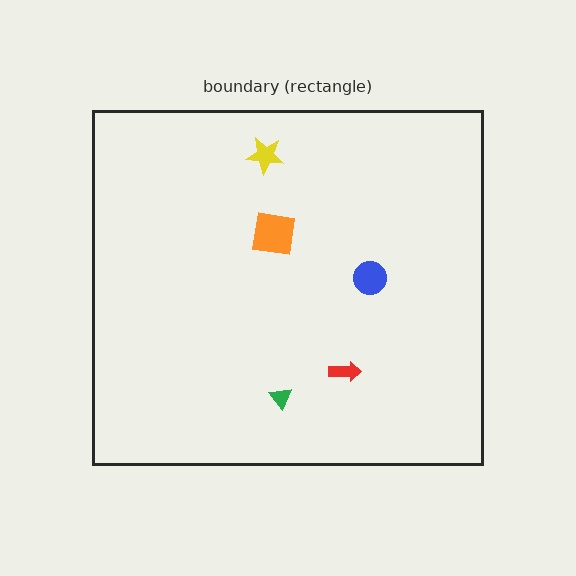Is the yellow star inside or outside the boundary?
Inside.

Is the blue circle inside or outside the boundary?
Inside.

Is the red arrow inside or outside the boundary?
Inside.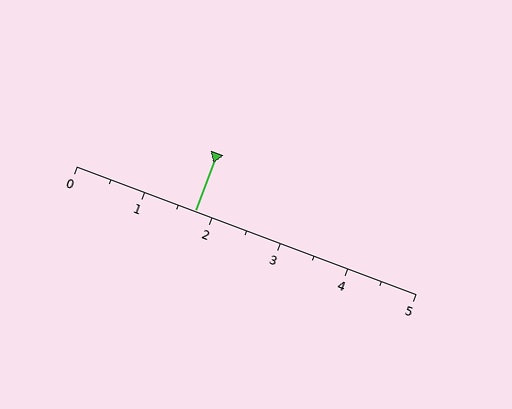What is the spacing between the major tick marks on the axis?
The major ticks are spaced 1 apart.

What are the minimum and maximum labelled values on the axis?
The axis runs from 0 to 5.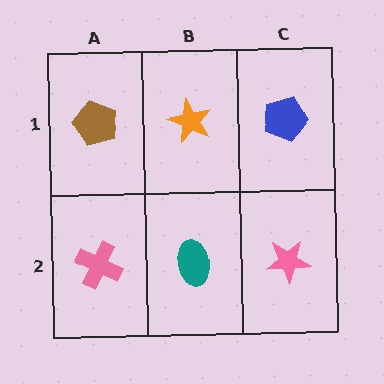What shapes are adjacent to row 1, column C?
A pink star (row 2, column C), an orange star (row 1, column B).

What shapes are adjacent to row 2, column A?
A brown pentagon (row 1, column A), a teal ellipse (row 2, column B).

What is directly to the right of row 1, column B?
A blue pentagon.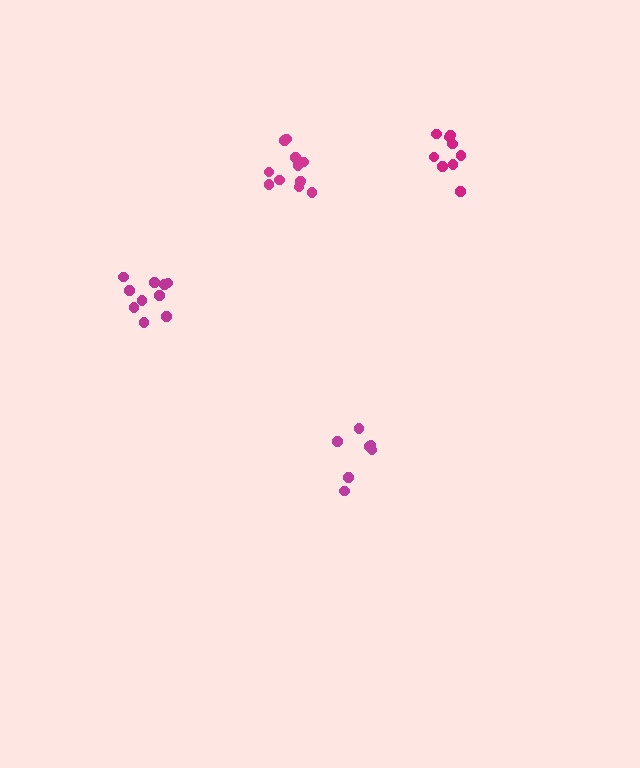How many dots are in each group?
Group 1: 7 dots, Group 2: 10 dots, Group 3: 13 dots, Group 4: 9 dots (39 total).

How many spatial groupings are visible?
There are 4 spatial groupings.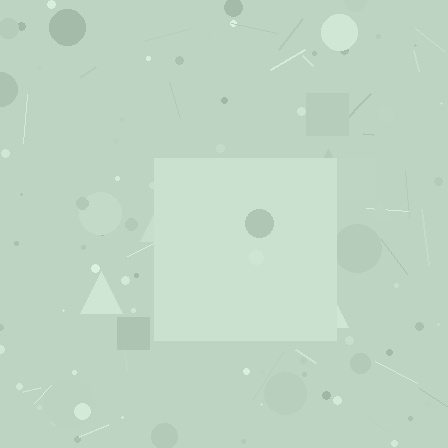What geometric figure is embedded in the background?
A square is embedded in the background.